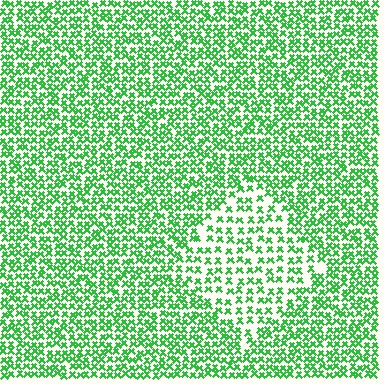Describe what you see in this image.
The image contains small green elements arranged at two different densities. A diamond-shaped region is visible where the elements are less densely packed than the surrounding area.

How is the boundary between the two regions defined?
The boundary is defined by a change in element density (approximately 1.8x ratio). All elements are the same color, size, and shape.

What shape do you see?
I see a diamond.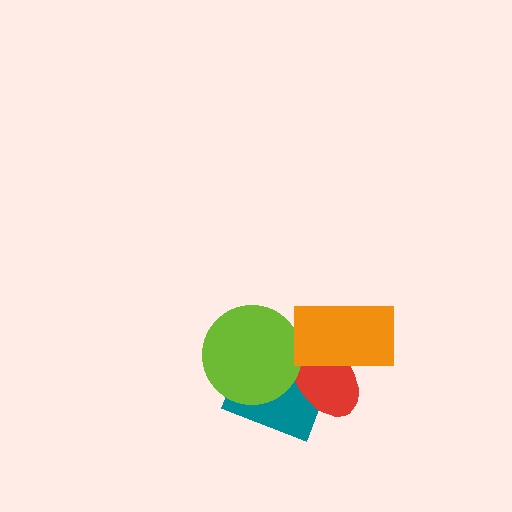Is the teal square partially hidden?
Yes, it is partially covered by another shape.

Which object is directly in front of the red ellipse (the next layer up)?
The lime circle is directly in front of the red ellipse.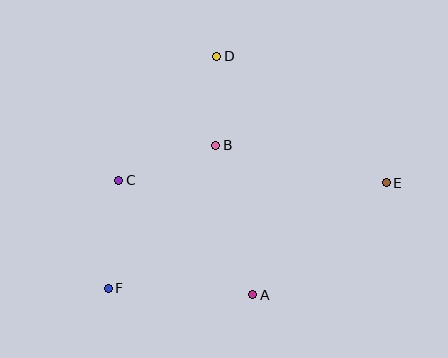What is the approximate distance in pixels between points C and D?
The distance between C and D is approximately 158 pixels.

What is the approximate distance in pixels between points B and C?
The distance between B and C is approximately 103 pixels.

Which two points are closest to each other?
Points B and D are closest to each other.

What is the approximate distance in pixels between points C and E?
The distance between C and E is approximately 267 pixels.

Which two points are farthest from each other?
Points E and F are farthest from each other.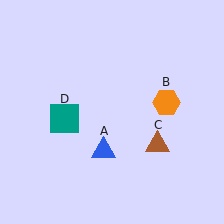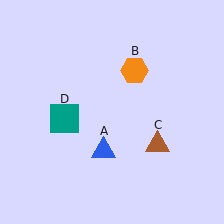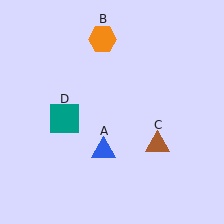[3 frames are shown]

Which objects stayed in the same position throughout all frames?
Blue triangle (object A) and brown triangle (object C) and teal square (object D) remained stationary.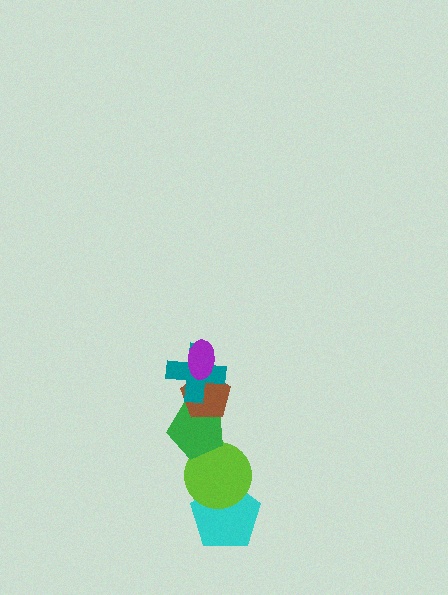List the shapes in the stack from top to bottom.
From top to bottom: the purple ellipse, the teal cross, the brown pentagon, the green pentagon, the lime circle, the cyan pentagon.